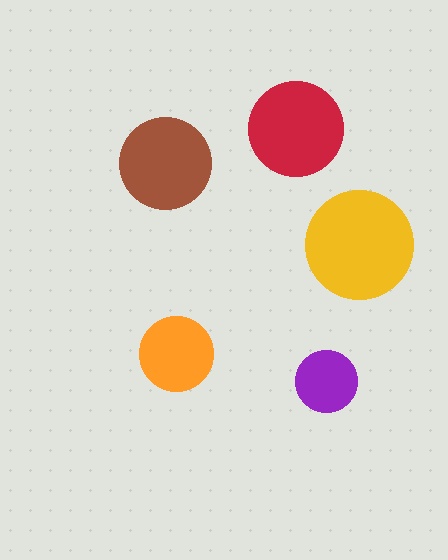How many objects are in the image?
There are 5 objects in the image.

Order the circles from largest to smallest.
the yellow one, the red one, the brown one, the orange one, the purple one.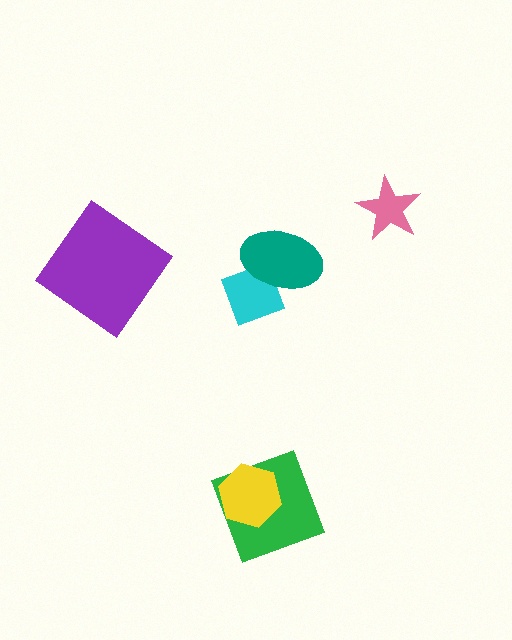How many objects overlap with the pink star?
0 objects overlap with the pink star.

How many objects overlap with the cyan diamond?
1 object overlaps with the cyan diamond.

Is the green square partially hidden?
Yes, it is partially covered by another shape.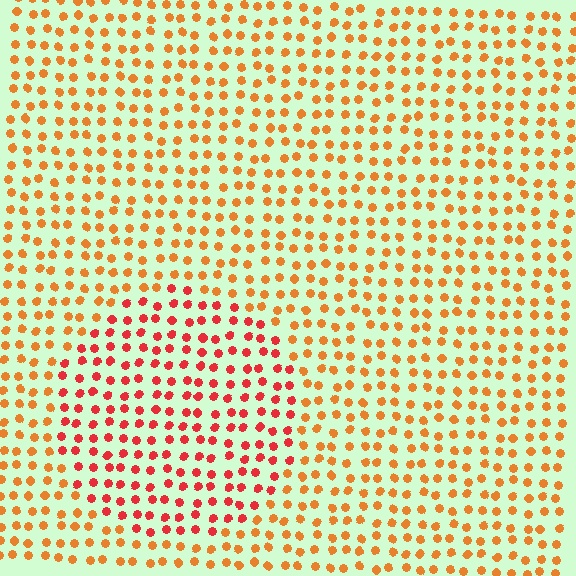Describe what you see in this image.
The image is filled with small orange elements in a uniform arrangement. A circle-shaped region is visible where the elements are tinted to a slightly different hue, forming a subtle color boundary.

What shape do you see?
I see a circle.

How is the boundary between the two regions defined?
The boundary is defined purely by a slight shift in hue (about 31 degrees). Spacing, size, and orientation are identical on both sides.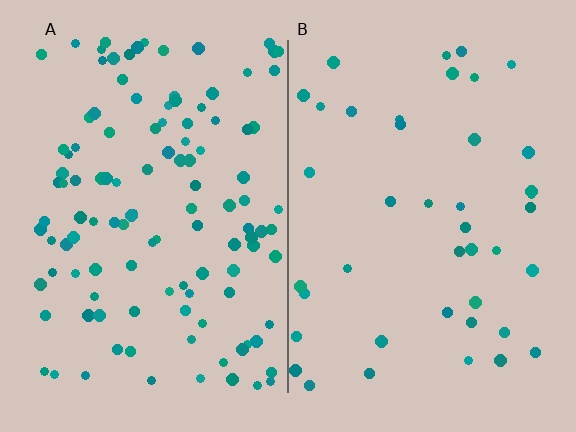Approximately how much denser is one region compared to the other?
Approximately 2.8× — region A over region B.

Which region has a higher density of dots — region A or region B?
A (the left).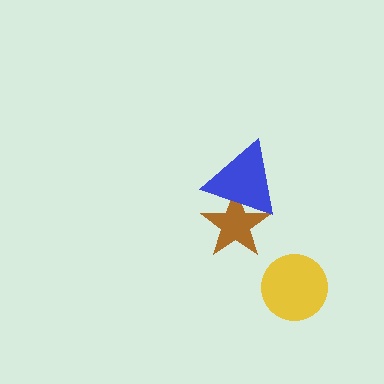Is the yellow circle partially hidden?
No, no other shape covers it.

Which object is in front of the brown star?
The blue triangle is in front of the brown star.